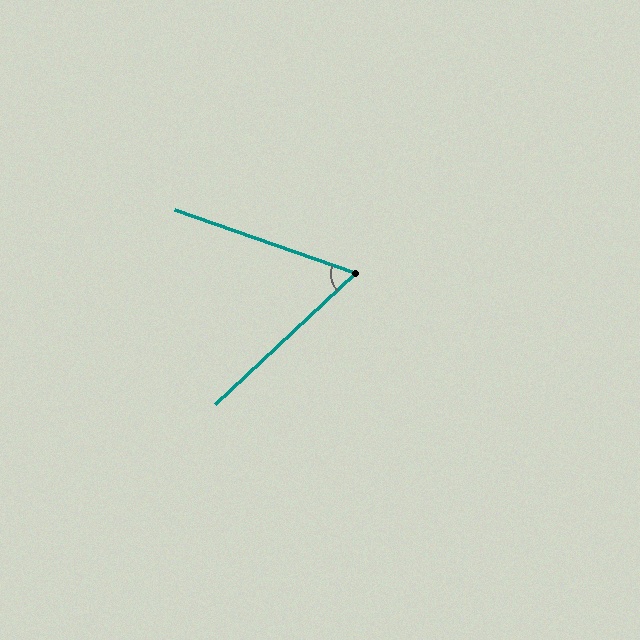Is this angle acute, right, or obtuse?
It is acute.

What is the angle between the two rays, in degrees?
Approximately 62 degrees.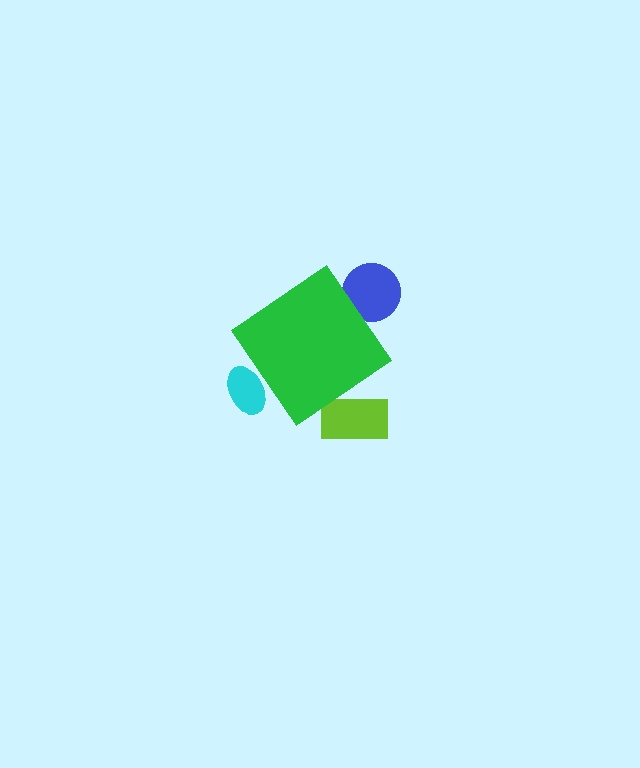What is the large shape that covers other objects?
A green diamond.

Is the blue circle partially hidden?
Yes, the blue circle is partially hidden behind the green diamond.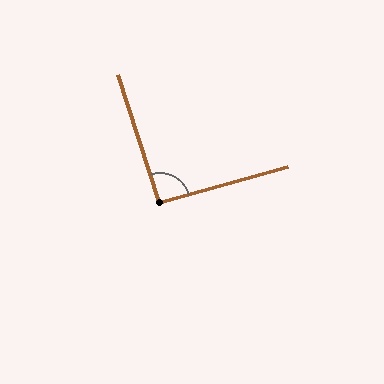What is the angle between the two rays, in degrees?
Approximately 92 degrees.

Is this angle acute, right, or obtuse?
It is approximately a right angle.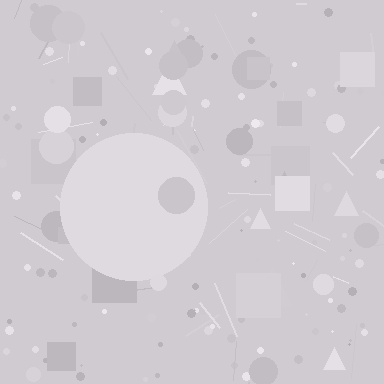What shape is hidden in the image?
A circle is hidden in the image.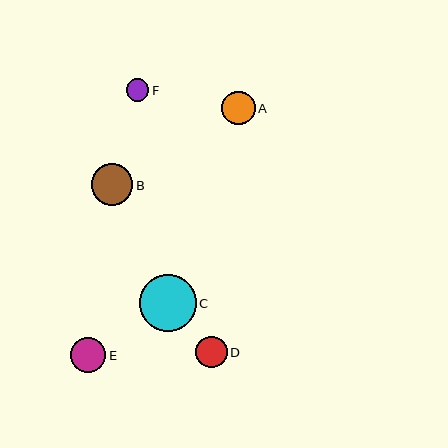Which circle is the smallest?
Circle F is the smallest with a size of approximately 23 pixels.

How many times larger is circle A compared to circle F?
Circle A is approximately 1.5 times the size of circle F.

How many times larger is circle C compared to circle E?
Circle C is approximately 1.6 times the size of circle E.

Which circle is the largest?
Circle C is the largest with a size of approximately 57 pixels.